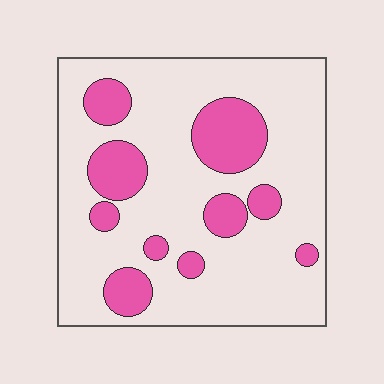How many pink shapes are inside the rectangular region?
10.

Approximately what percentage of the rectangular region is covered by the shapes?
Approximately 20%.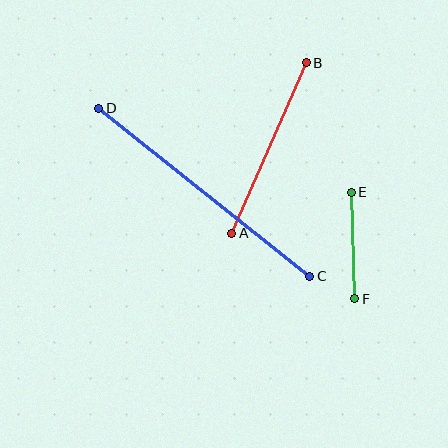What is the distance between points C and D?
The distance is approximately 270 pixels.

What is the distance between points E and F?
The distance is approximately 107 pixels.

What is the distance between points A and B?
The distance is approximately 186 pixels.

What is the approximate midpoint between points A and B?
The midpoint is at approximately (269, 148) pixels.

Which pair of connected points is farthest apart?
Points C and D are farthest apart.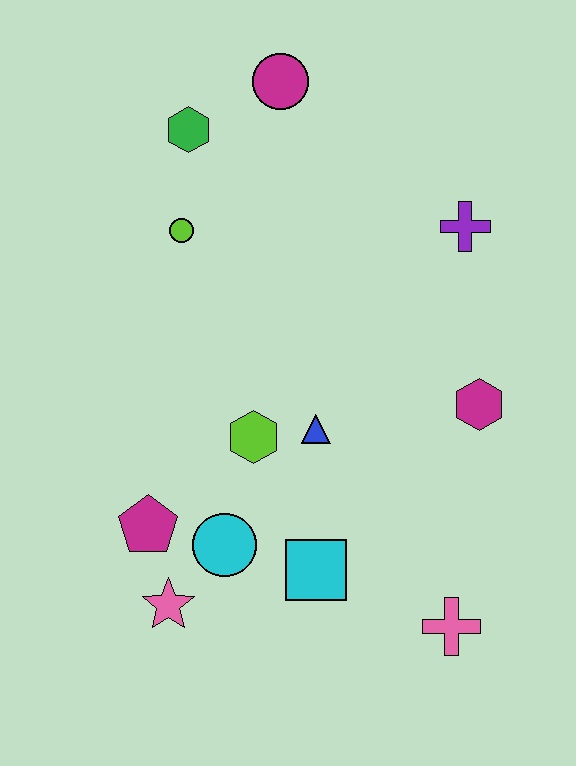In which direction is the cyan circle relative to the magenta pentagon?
The cyan circle is to the right of the magenta pentagon.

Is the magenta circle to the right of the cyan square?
No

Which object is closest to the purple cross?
The magenta hexagon is closest to the purple cross.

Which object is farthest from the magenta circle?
The pink cross is farthest from the magenta circle.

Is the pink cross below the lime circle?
Yes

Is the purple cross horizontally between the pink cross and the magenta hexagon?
Yes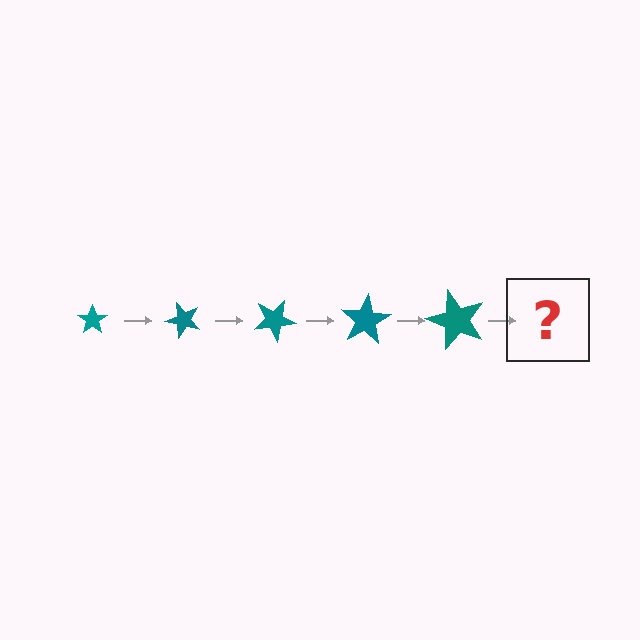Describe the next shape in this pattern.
It should be a star, larger than the previous one and rotated 250 degrees from the start.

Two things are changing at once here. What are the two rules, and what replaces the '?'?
The two rules are that the star grows larger each step and it rotates 50 degrees each step. The '?' should be a star, larger than the previous one and rotated 250 degrees from the start.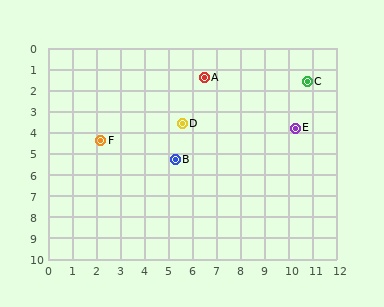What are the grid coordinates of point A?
Point A is at approximately (6.5, 1.4).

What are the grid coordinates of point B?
Point B is at approximately (5.3, 5.3).